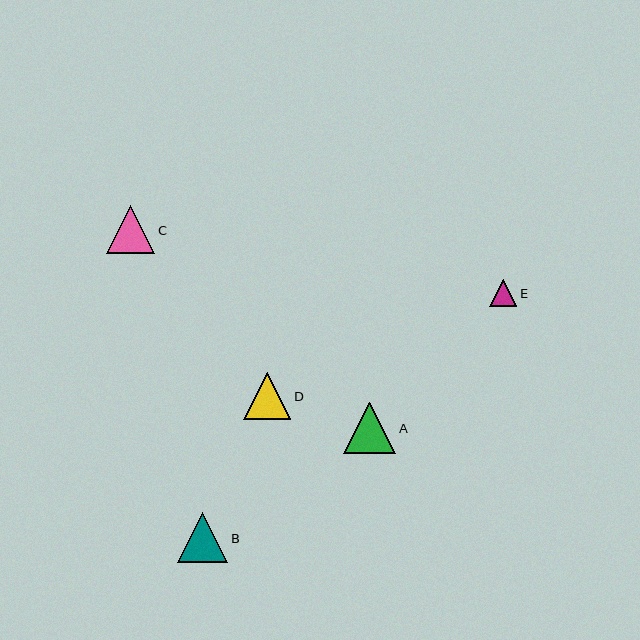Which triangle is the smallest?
Triangle E is the smallest with a size of approximately 28 pixels.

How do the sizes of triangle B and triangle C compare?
Triangle B and triangle C are approximately the same size.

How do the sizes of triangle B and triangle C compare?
Triangle B and triangle C are approximately the same size.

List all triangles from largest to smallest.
From largest to smallest: A, B, C, D, E.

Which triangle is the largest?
Triangle A is the largest with a size of approximately 52 pixels.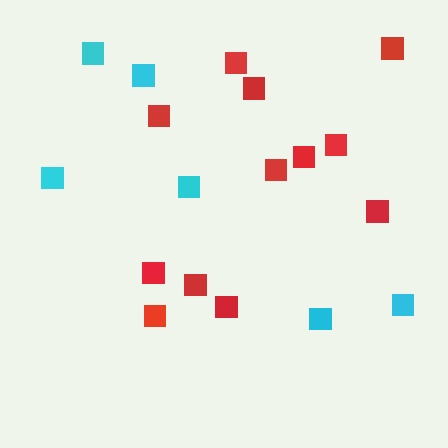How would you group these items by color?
There are 2 groups: one group of red squares (12) and one group of cyan squares (6).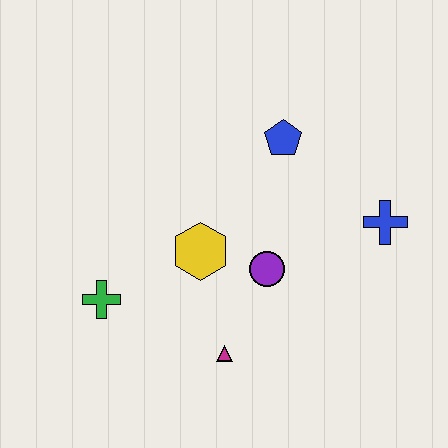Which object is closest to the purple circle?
The yellow hexagon is closest to the purple circle.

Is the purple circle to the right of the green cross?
Yes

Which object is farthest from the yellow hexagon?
The blue cross is farthest from the yellow hexagon.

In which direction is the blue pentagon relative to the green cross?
The blue pentagon is to the right of the green cross.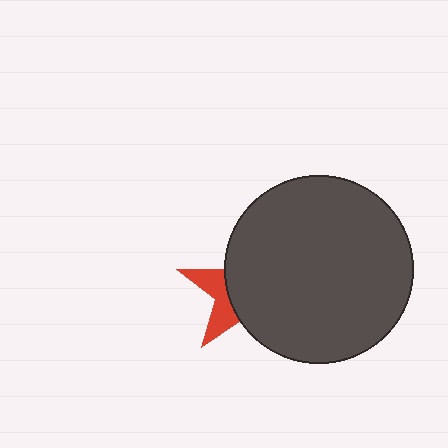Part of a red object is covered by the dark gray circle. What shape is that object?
It is a star.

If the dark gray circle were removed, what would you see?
You would see the complete red star.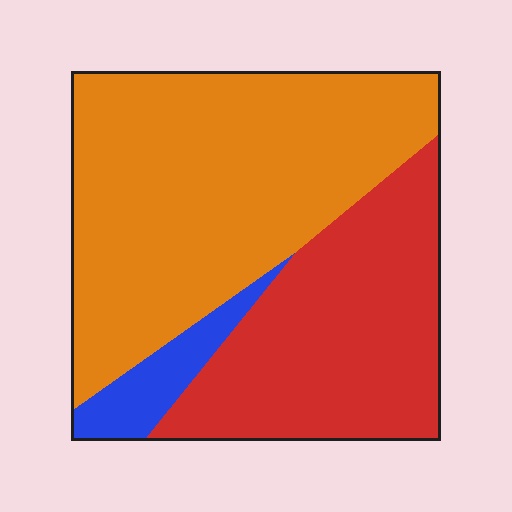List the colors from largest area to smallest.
From largest to smallest: orange, red, blue.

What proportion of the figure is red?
Red covers about 35% of the figure.